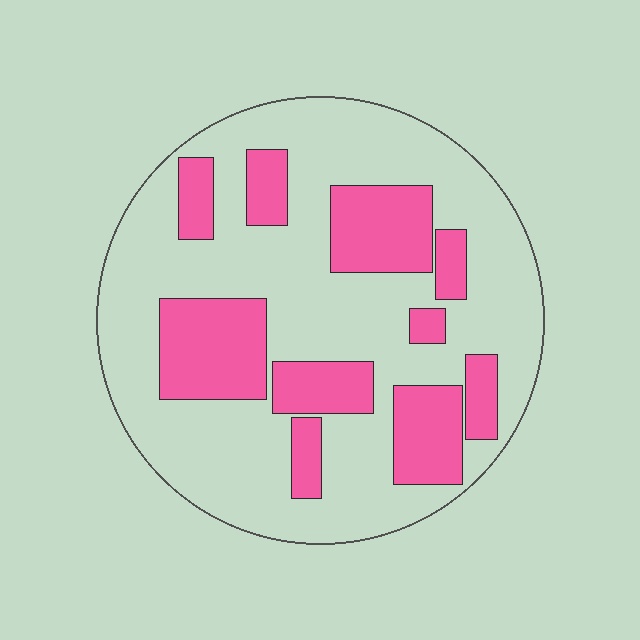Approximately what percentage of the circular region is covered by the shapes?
Approximately 30%.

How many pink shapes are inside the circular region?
10.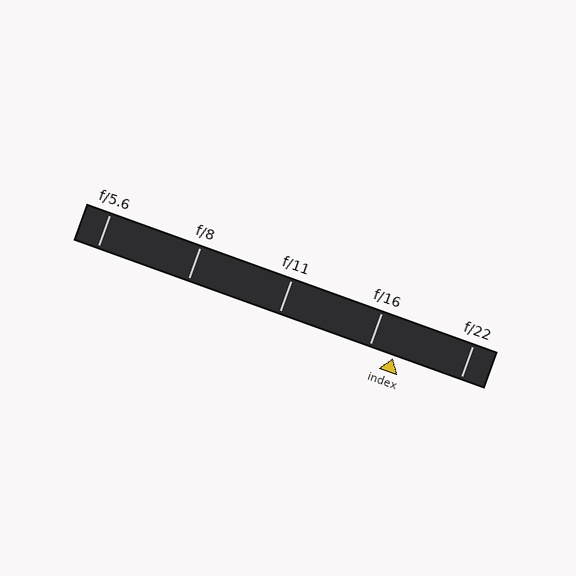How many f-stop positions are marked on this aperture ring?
There are 5 f-stop positions marked.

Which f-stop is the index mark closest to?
The index mark is closest to f/16.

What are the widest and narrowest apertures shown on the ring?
The widest aperture shown is f/5.6 and the narrowest is f/22.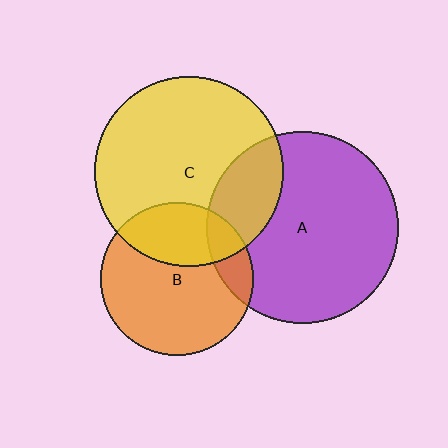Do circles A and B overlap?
Yes.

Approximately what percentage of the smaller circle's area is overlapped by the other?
Approximately 15%.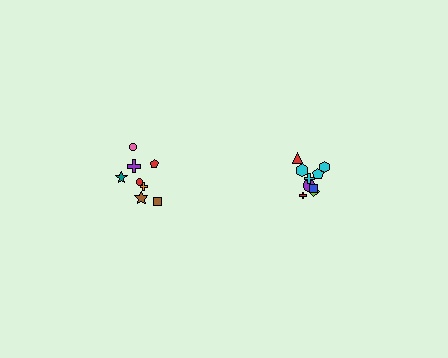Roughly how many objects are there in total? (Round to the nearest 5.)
Roughly 20 objects in total.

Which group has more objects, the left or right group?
The right group.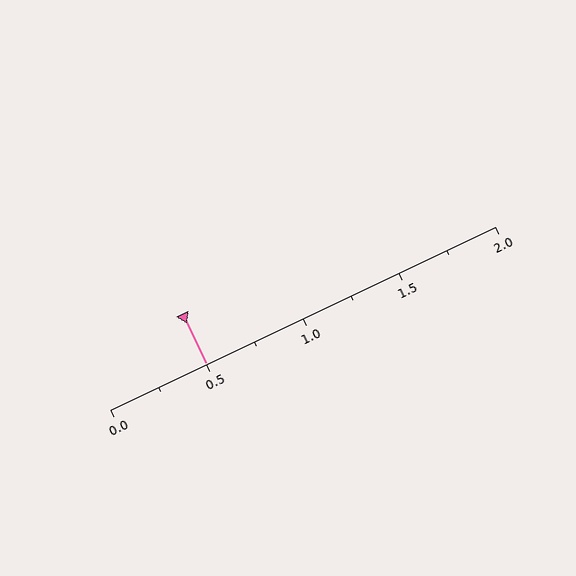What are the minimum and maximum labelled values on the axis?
The axis runs from 0.0 to 2.0.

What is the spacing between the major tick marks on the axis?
The major ticks are spaced 0.5 apart.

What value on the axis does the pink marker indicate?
The marker indicates approximately 0.5.